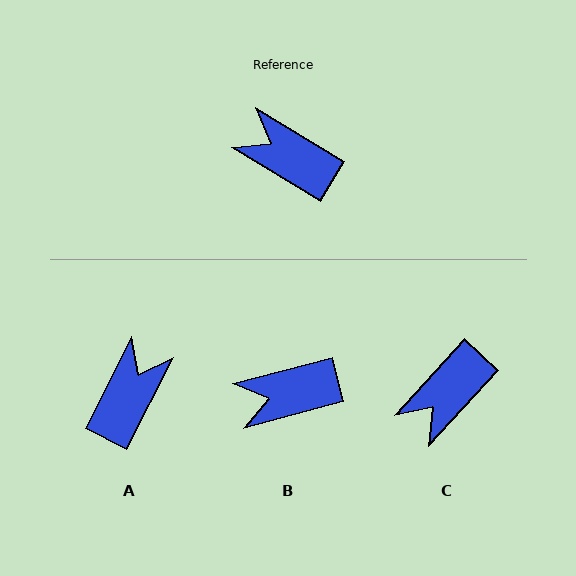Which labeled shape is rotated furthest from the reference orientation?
A, about 86 degrees away.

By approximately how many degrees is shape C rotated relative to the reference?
Approximately 79 degrees counter-clockwise.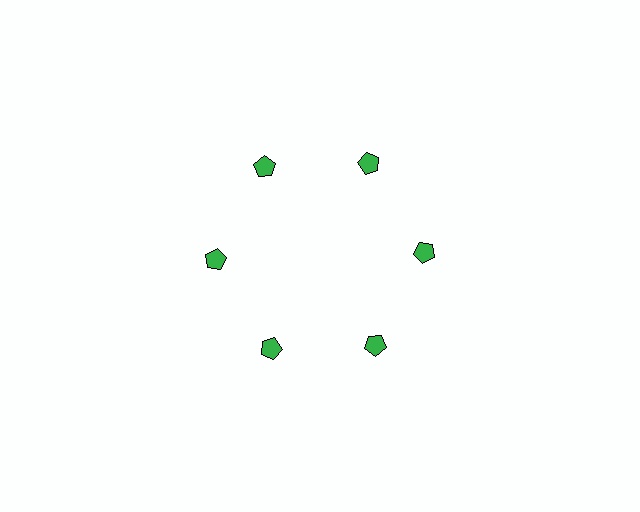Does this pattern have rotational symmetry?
Yes, this pattern has 6-fold rotational symmetry. It looks the same after rotating 60 degrees around the center.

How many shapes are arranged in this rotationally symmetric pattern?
There are 6 shapes, arranged in 6 groups of 1.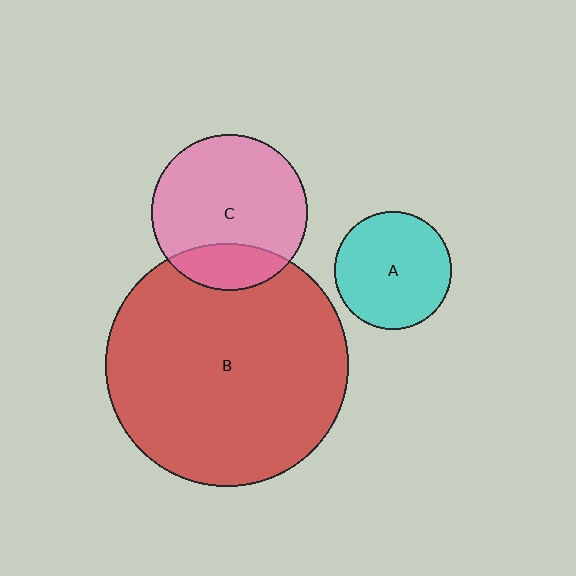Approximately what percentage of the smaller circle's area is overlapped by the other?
Approximately 20%.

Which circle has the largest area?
Circle B (red).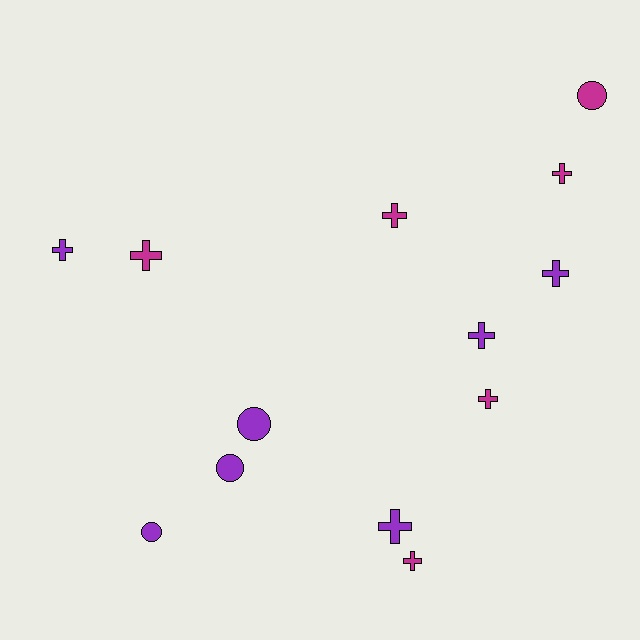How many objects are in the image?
There are 13 objects.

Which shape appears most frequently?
Cross, with 9 objects.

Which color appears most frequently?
Purple, with 7 objects.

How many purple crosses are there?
There are 4 purple crosses.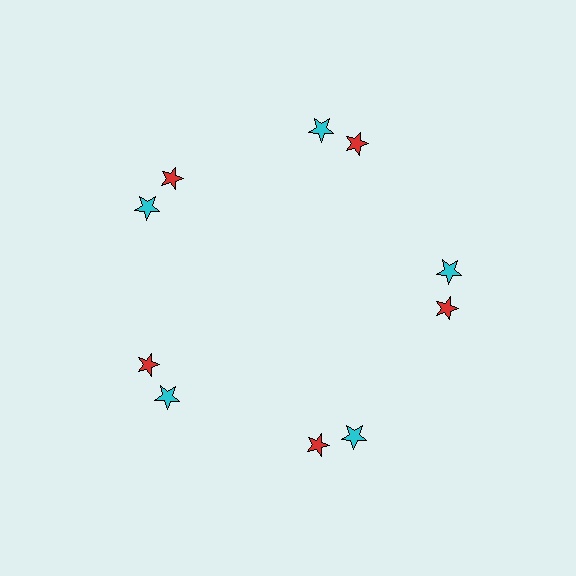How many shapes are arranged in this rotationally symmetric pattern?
There are 10 shapes, arranged in 5 groups of 2.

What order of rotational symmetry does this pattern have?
This pattern has 5-fold rotational symmetry.